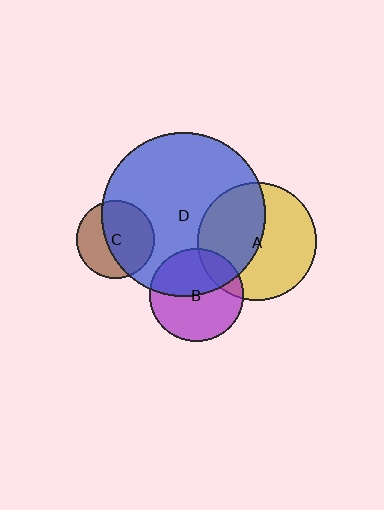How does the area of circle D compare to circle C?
Approximately 4.4 times.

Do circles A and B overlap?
Yes.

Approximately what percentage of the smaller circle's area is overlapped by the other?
Approximately 15%.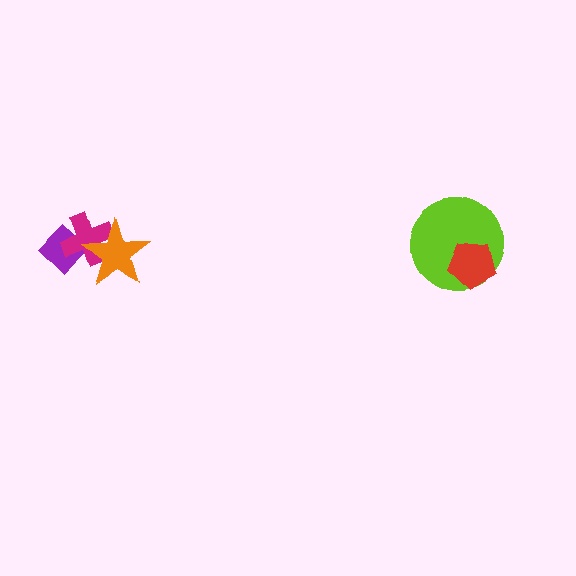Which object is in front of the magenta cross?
The orange star is in front of the magenta cross.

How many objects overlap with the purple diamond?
2 objects overlap with the purple diamond.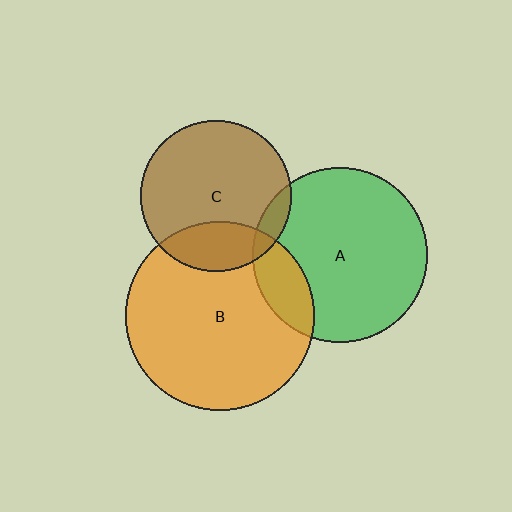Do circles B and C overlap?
Yes.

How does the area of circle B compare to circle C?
Approximately 1.6 times.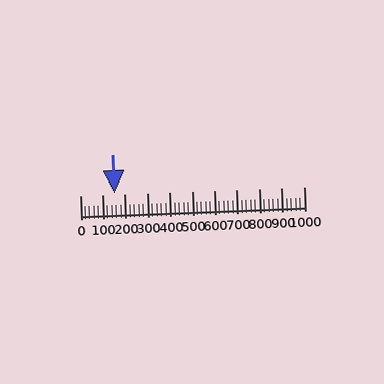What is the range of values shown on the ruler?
The ruler shows values from 0 to 1000.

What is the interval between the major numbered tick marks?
The major tick marks are spaced 100 units apart.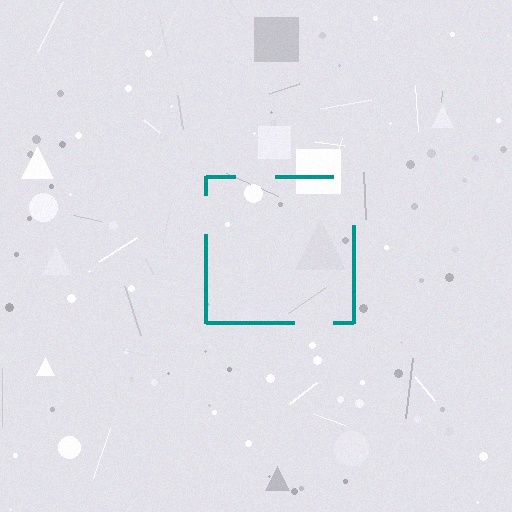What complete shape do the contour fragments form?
The contour fragments form a square.